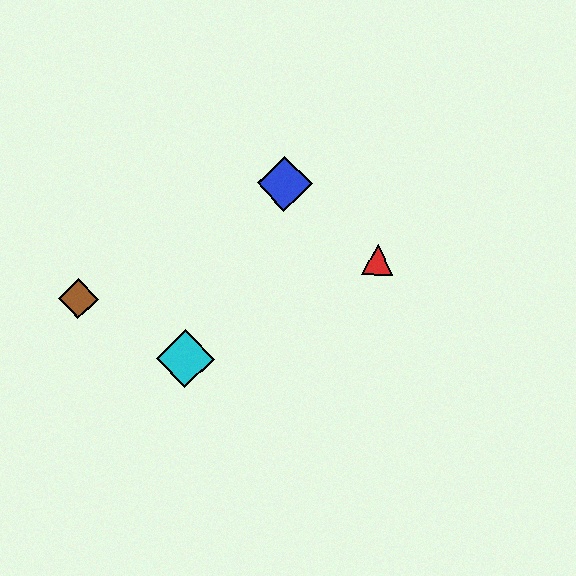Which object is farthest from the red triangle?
The brown diamond is farthest from the red triangle.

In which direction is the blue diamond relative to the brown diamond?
The blue diamond is to the right of the brown diamond.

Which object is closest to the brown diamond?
The cyan diamond is closest to the brown diamond.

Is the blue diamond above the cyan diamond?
Yes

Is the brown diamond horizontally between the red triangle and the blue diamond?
No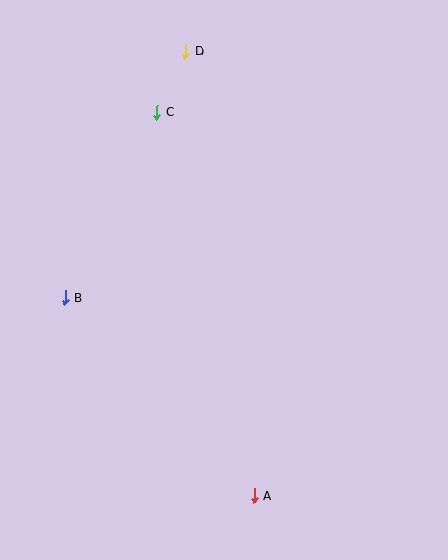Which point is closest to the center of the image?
Point B at (65, 298) is closest to the center.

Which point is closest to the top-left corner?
Point D is closest to the top-left corner.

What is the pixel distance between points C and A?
The distance between C and A is 395 pixels.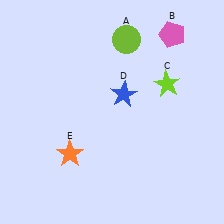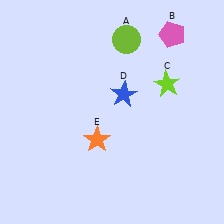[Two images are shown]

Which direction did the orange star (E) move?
The orange star (E) moved right.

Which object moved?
The orange star (E) moved right.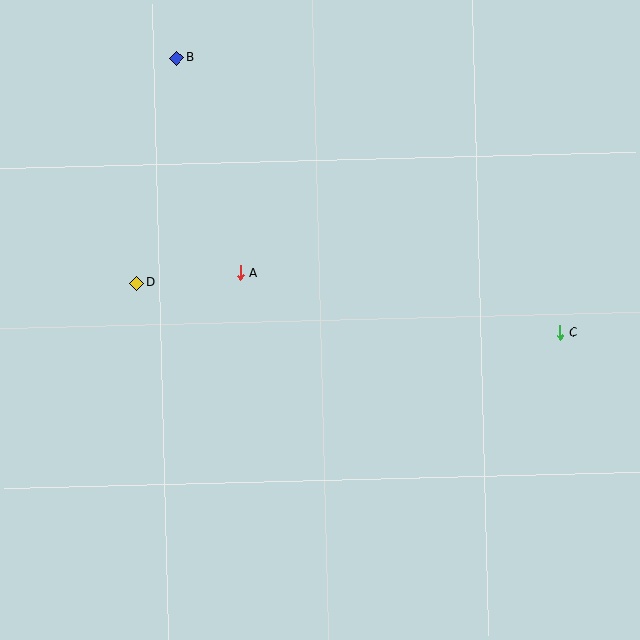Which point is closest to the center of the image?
Point A at (240, 273) is closest to the center.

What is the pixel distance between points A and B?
The distance between A and B is 224 pixels.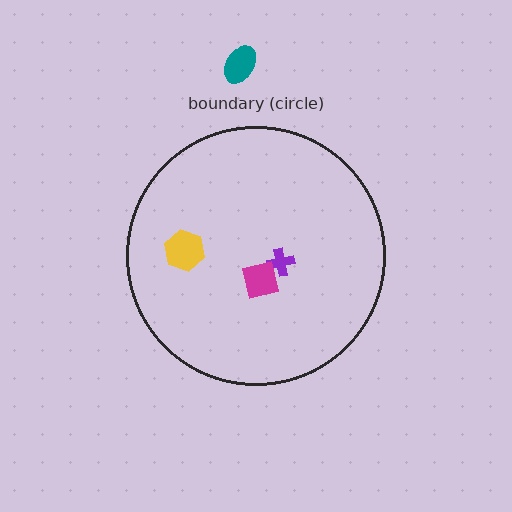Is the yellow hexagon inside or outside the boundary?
Inside.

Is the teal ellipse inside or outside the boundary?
Outside.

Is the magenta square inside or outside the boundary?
Inside.